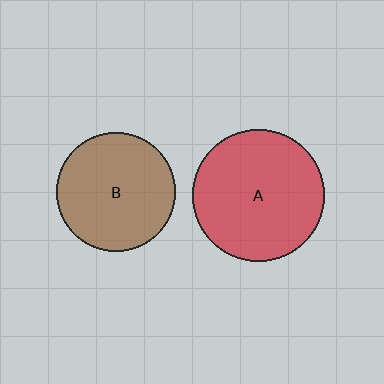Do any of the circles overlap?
No, none of the circles overlap.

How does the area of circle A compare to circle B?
Approximately 1.2 times.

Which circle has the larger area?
Circle A (red).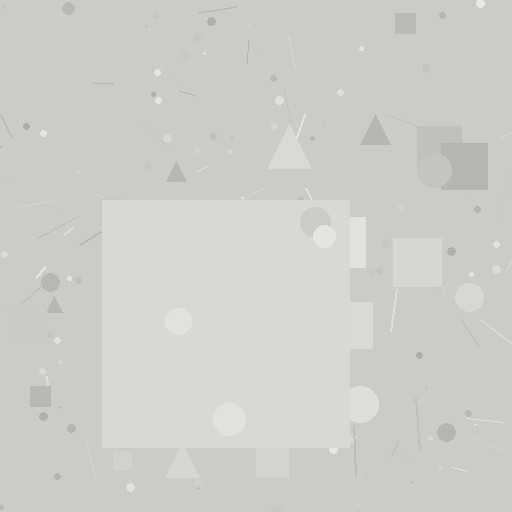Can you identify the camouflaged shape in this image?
The camouflaged shape is a square.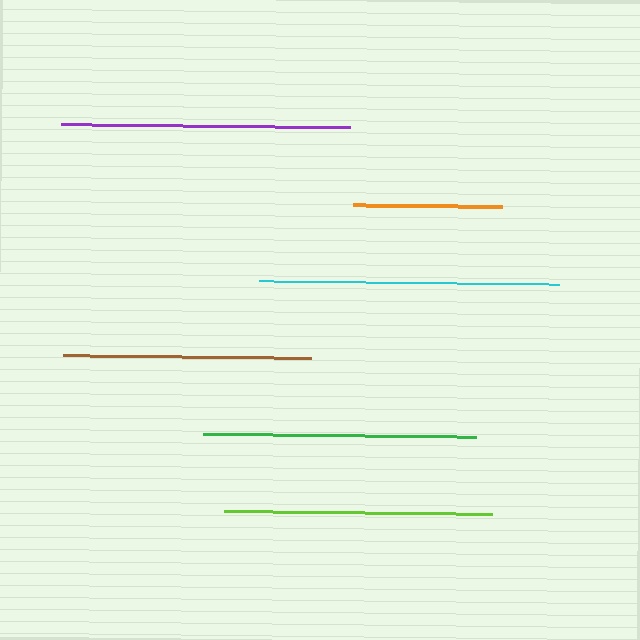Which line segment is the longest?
The cyan line is the longest at approximately 300 pixels.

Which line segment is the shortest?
The orange line is the shortest at approximately 149 pixels.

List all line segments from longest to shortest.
From longest to shortest: cyan, purple, green, lime, brown, orange.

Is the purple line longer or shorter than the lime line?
The purple line is longer than the lime line.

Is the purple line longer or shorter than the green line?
The purple line is longer than the green line.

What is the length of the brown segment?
The brown segment is approximately 248 pixels long.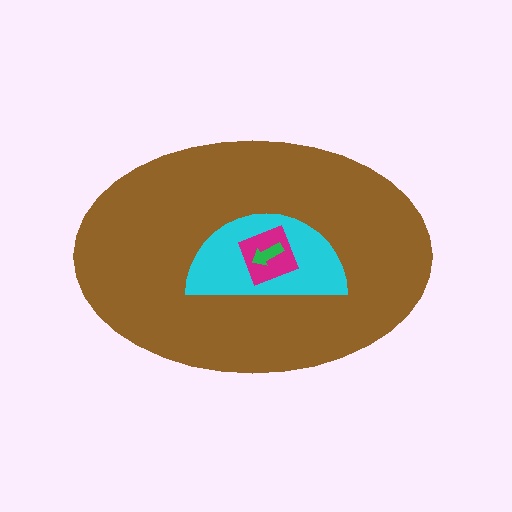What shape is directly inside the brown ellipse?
The cyan semicircle.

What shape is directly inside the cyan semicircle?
The magenta square.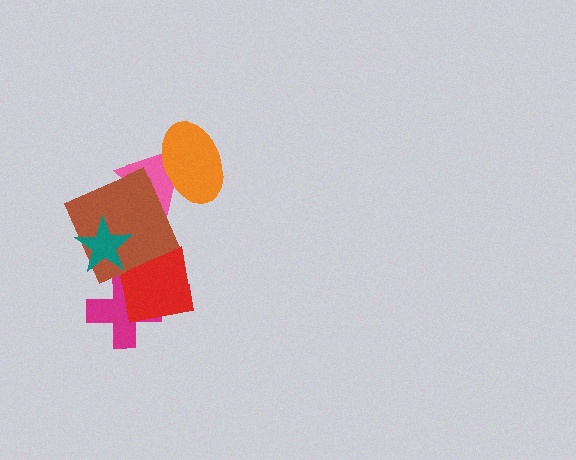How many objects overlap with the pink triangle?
2 objects overlap with the pink triangle.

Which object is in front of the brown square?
The teal star is in front of the brown square.